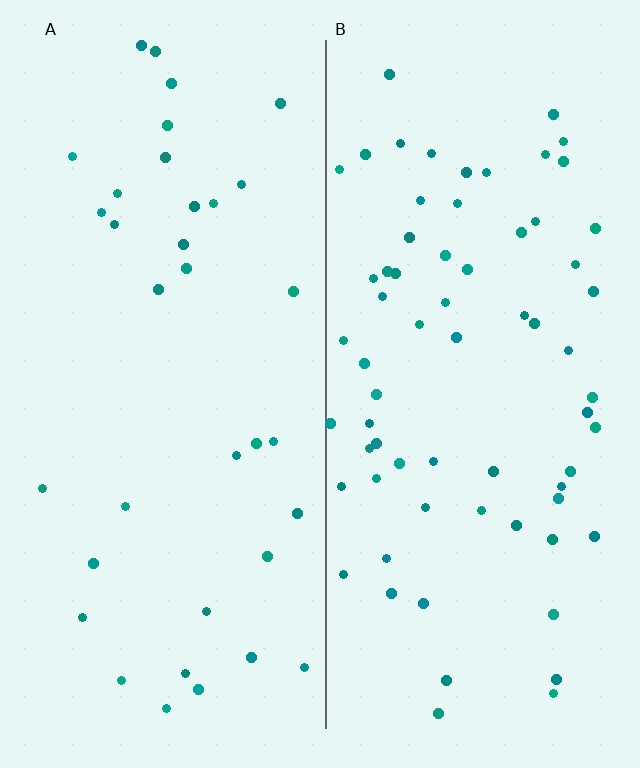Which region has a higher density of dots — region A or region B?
B (the right).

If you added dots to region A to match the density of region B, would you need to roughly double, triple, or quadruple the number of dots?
Approximately double.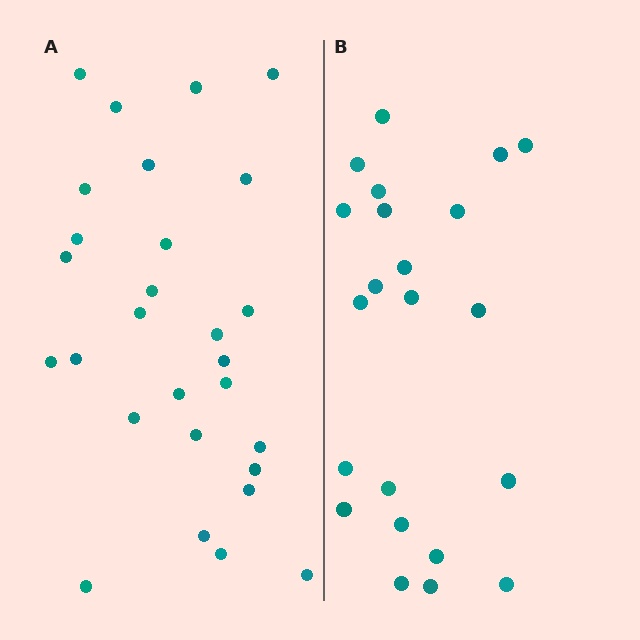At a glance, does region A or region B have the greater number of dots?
Region A (the left region) has more dots.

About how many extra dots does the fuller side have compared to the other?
Region A has about 6 more dots than region B.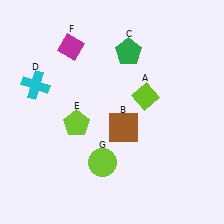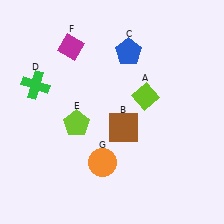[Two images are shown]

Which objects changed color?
C changed from green to blue. D changed from cyan to green. G changed from lime to orange.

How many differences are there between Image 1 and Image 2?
There are 3 differences between the two images.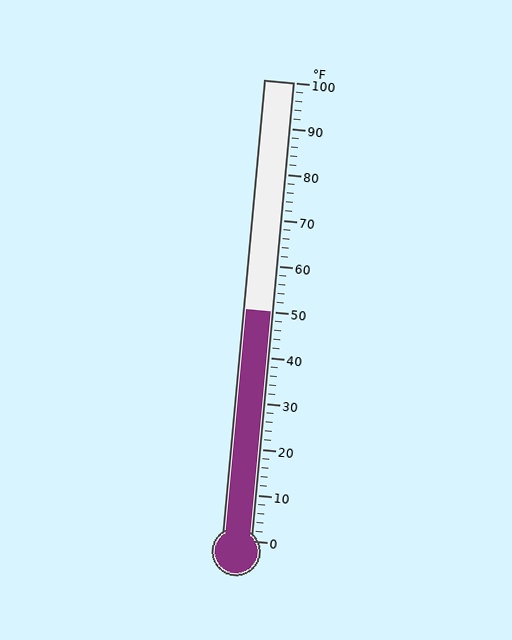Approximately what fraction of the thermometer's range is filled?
The thermometer is filled to approximately 50% of its range.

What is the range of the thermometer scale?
The thermometer scale ranges from 0°F to 100°F.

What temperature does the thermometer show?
The thermometer shows approximately 50°F.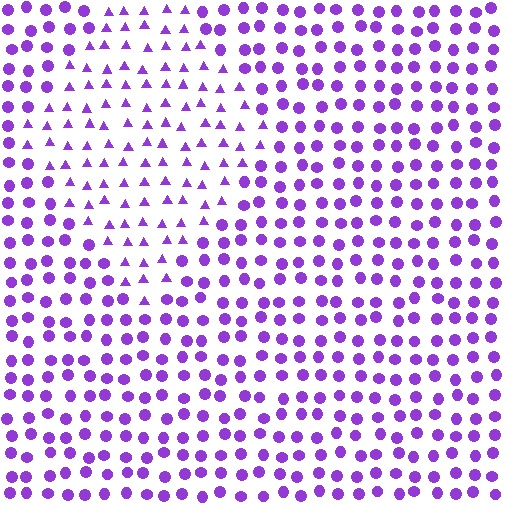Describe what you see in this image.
The image is filled with small purple elements arranged in a uniform grid. A diamond-shaped region contains triangles, while the surrounding area contains circles. The boundary is defined purely by the change in element shape.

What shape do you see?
I see a diamond.